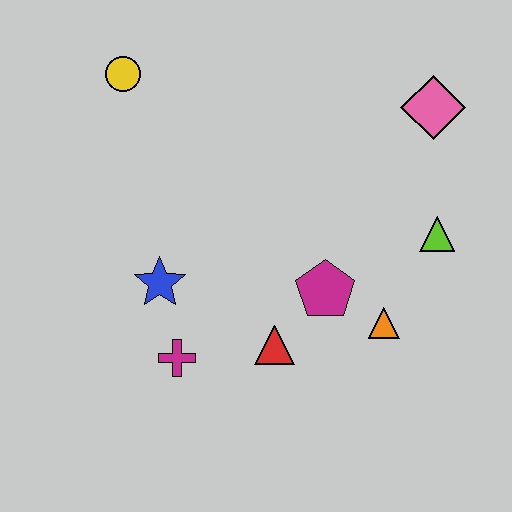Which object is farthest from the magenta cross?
The pink diamond is farthest from the magenta cross.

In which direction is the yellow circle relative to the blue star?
The yellow circle is above the blue star.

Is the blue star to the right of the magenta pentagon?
No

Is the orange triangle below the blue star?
Yes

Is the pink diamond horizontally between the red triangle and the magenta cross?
No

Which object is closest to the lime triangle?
The orange triangle is closest to the lime triangle.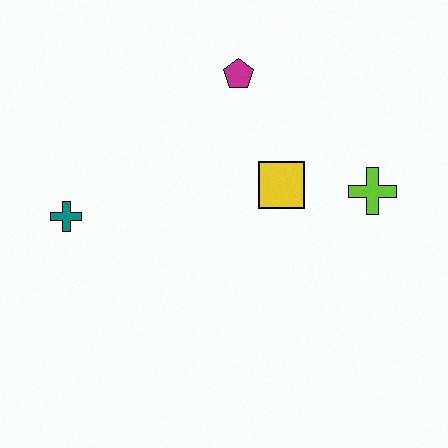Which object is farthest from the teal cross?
The lime cross is farthest from the teal cross.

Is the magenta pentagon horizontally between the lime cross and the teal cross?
Yes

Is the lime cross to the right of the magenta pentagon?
Yes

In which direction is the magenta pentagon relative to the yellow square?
The magenta pentagon is above the yellow square.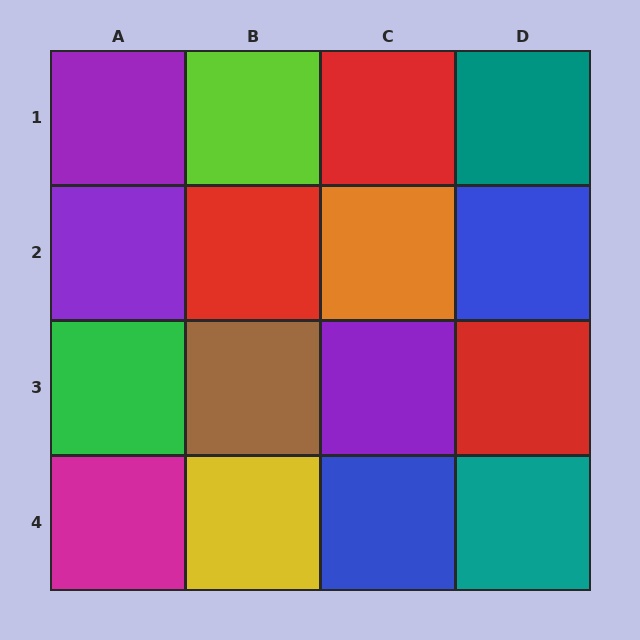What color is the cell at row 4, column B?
Yellow.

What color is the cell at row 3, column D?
Red.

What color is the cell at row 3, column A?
Green.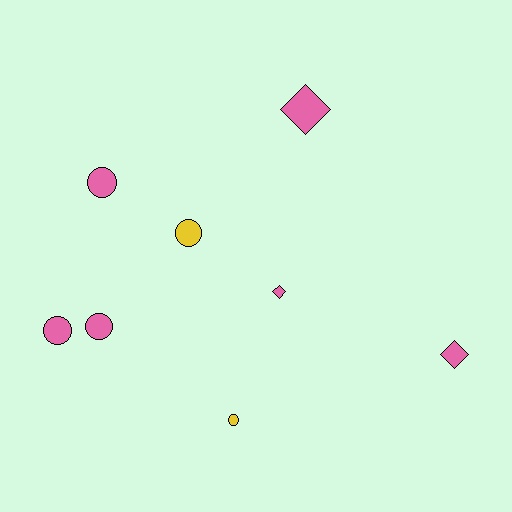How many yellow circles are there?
There are 2 yellow circles.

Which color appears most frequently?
Pink, with 6 objects.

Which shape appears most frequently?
Circle, with 5 objects.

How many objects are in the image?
There are 8 objects.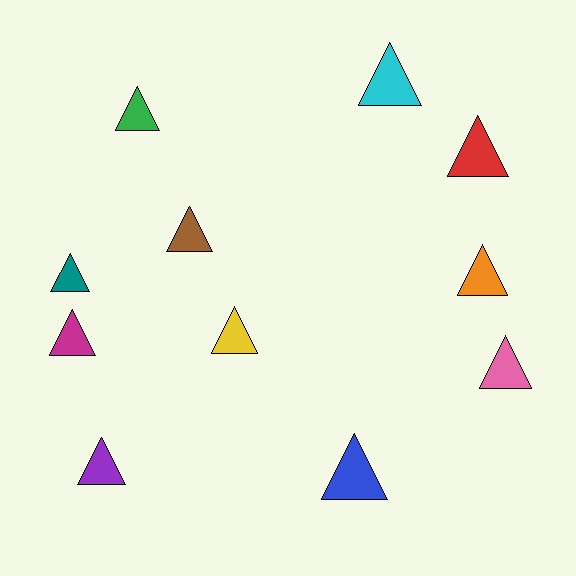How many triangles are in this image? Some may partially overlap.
There are 11 triangles.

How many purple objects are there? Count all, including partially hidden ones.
There is 1 purple object.